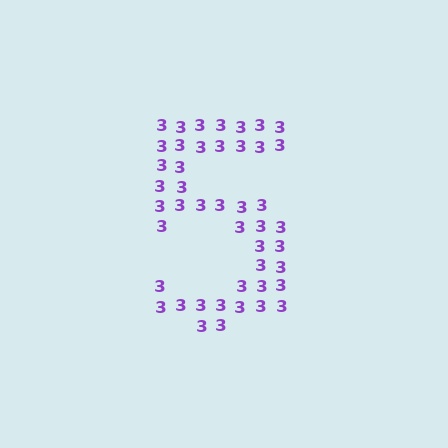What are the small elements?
The small elements are digit 3's.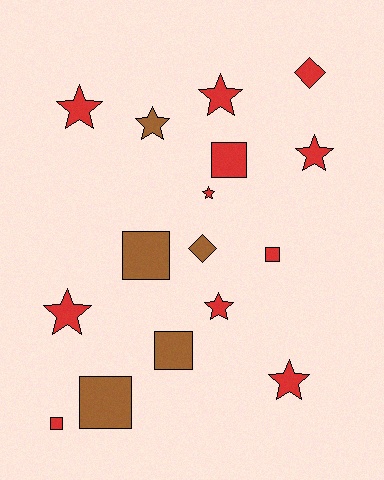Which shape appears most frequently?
Star, with 8 objects.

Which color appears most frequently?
Red, with 11 objects.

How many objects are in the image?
There are 16 objects.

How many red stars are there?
There are 7 red stars.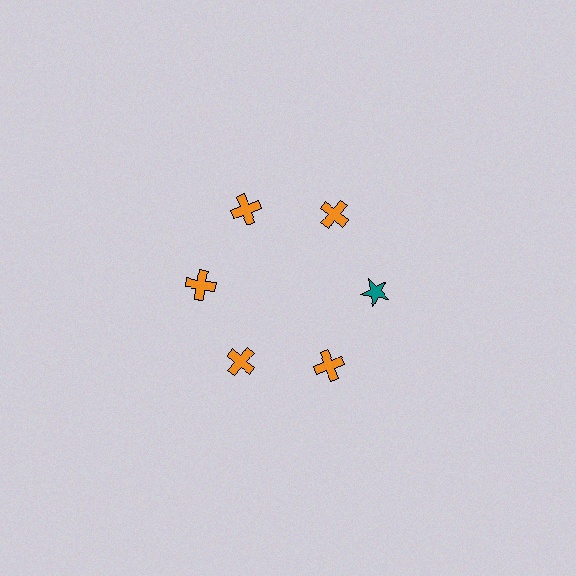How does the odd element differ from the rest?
It differs in both color (teal instead of orange) and shape (star instead of cross).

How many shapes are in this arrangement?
There are 6 shapes arranged in a ring pattern.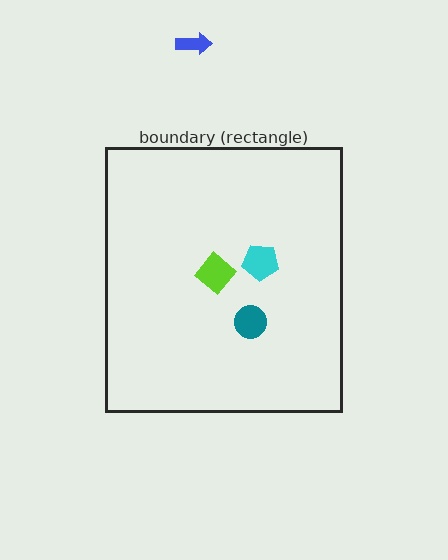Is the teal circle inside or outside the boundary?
Inside.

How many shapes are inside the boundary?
3 inside, 1 outside.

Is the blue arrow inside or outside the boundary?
Outside.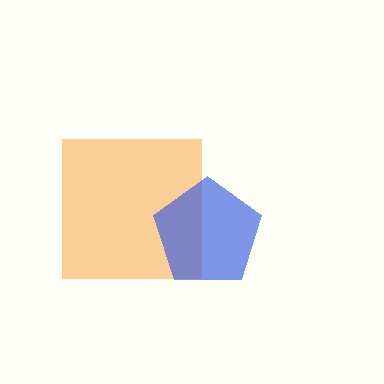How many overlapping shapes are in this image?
There are 2 overlapping shapes in the image.